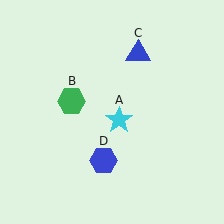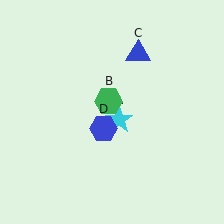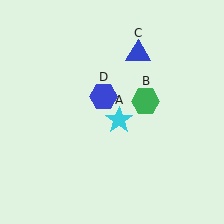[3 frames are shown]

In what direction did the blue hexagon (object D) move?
The blue hexagon (object D) moved up.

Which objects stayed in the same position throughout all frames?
Cyan star (object A) and blue triangle (object C) remained stationary.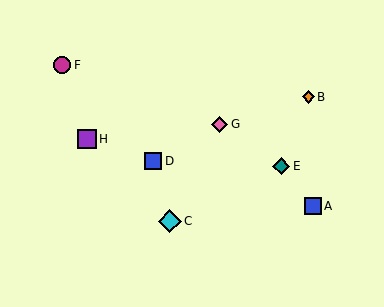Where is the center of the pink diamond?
The center of the pink diamond is at (220, 124).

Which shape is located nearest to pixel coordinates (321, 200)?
The blue square (labeled A) at (313, 206) is nearest to that location.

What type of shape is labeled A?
Shape A is a blue square.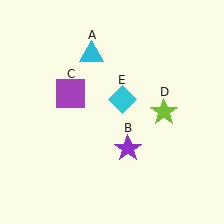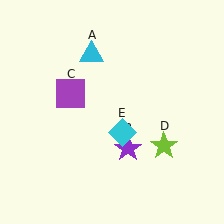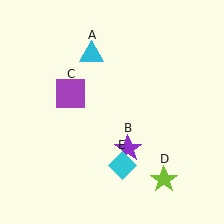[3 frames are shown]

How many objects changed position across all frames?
2 objects changed position: lime star (object D), cyan diamond (object E).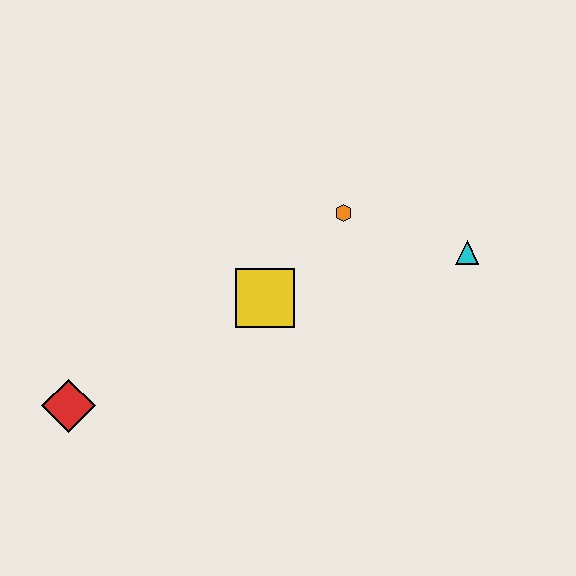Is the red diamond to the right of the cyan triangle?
No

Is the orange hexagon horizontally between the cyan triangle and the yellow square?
Yes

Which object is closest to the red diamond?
The yellow square is closest to the red diamond.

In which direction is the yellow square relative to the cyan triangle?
The yellow square is to the left of the cyan triangle.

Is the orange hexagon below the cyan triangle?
No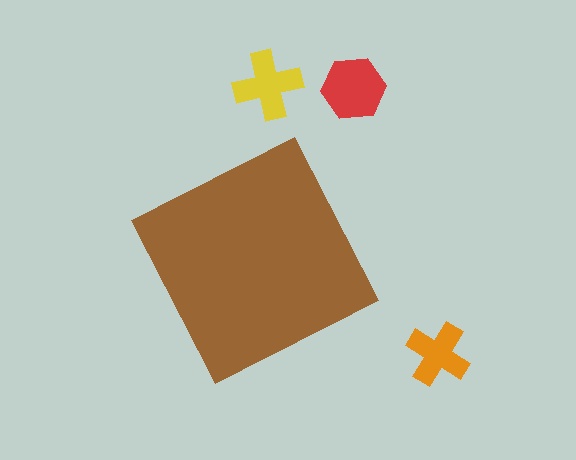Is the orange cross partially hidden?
No, the orange cross is fully visible.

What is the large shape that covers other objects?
A brown square.